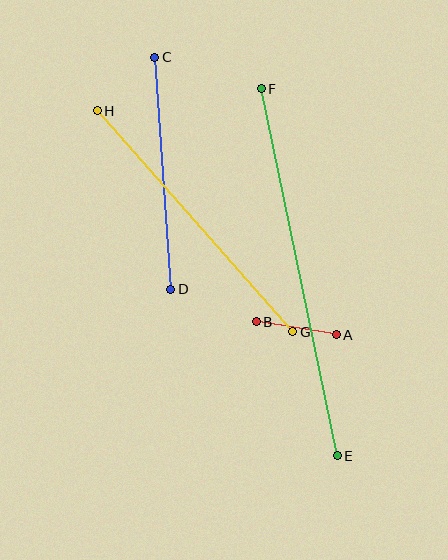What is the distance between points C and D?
The distance is approximately 233 pixels.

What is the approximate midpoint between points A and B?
The midpoint is at approximately (296, 328) pixels.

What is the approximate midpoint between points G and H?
The midpoint is at approximately (195, 221) pixels.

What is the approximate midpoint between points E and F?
The midpoint is at approximately (299, 272) pixels.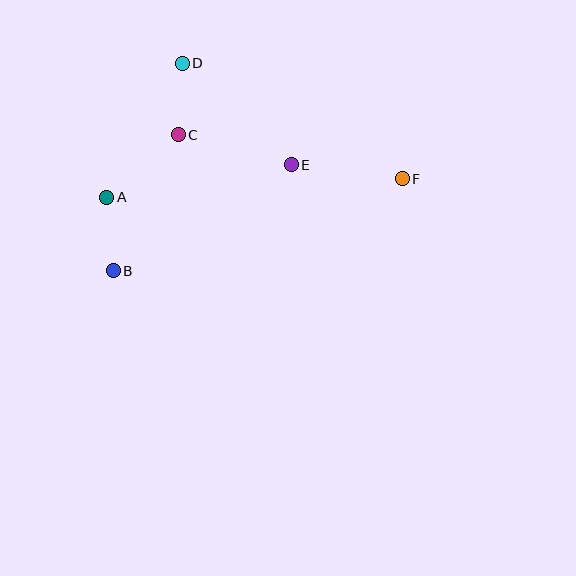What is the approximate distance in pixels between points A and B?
The distance between A and B is approximately 74 pixels.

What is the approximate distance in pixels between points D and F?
The distance between D and F is approximately 248 pixels.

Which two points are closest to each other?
Points C and D are closest to each other.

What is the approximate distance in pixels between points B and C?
The distance between B and C is approximately 151 pixels.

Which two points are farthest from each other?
Points B and F are farthest from each other.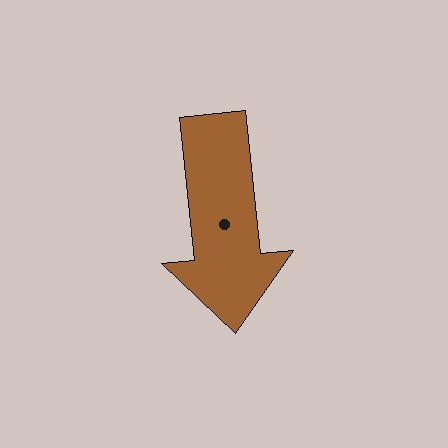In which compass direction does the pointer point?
South.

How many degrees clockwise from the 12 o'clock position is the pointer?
Approximately 174 degrees.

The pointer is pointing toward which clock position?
Roughly 6 o'clock.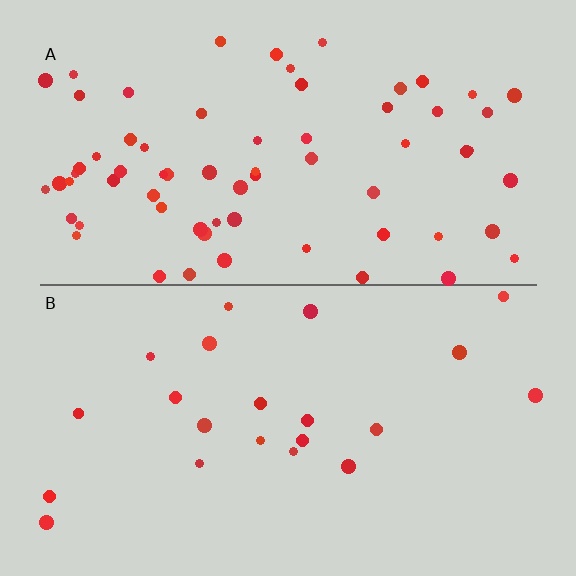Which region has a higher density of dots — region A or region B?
A (the top).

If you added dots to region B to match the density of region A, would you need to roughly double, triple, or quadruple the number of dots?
Approximately triple.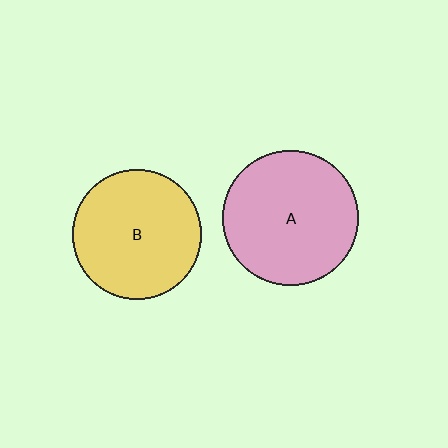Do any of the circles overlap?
No, none of the circles overlap.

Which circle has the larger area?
Circle A (pink).